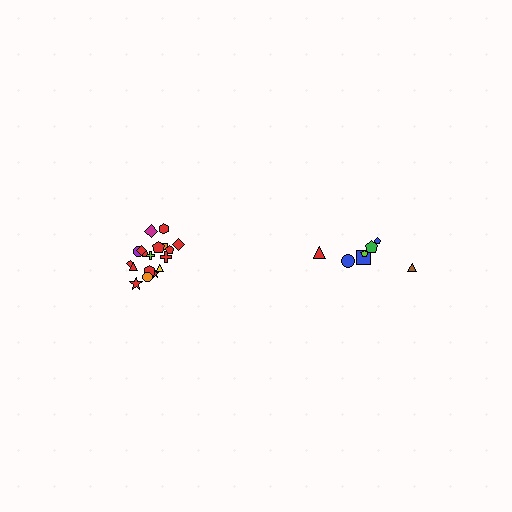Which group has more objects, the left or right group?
The left group.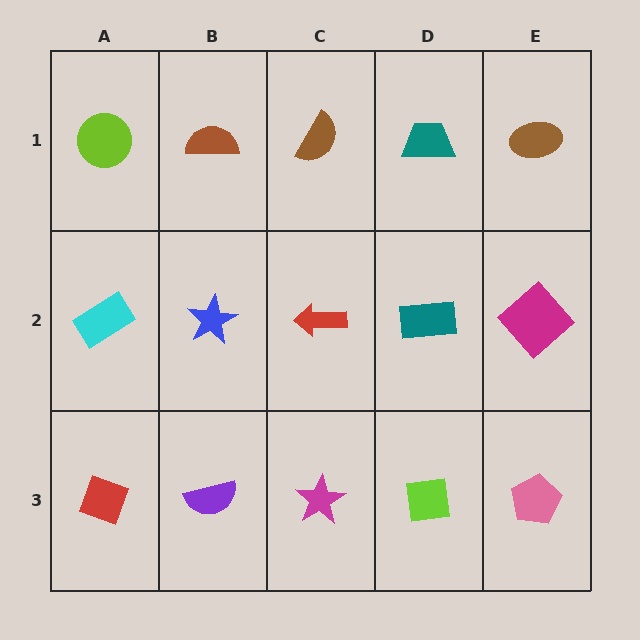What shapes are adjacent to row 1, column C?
A red arrow (row 2, column C), a brown semicircle (row 1, column B), a teal trapezoid (row 1, column D).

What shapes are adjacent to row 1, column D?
A teal rectangle (row 2, column D), a brown semicircle (row 1, column C), a brown ellipse (row 1, column E).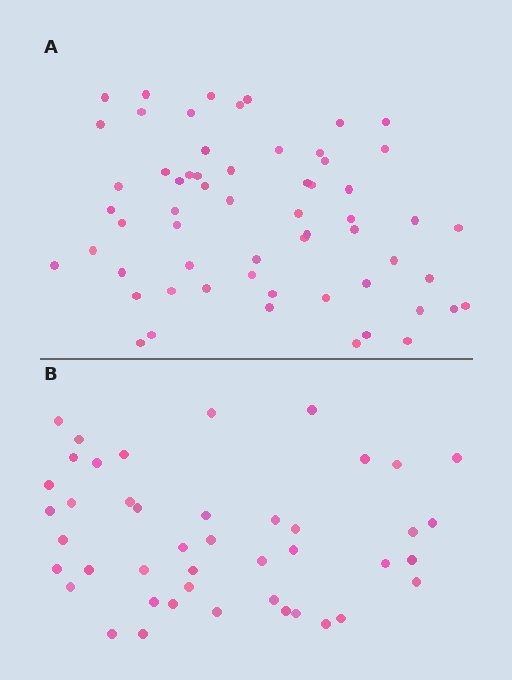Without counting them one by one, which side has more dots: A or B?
Region A (the top region) has more dots.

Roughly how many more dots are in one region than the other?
Region A has approximately 15 more dots than region B.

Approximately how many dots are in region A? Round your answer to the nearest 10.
About 60 dots.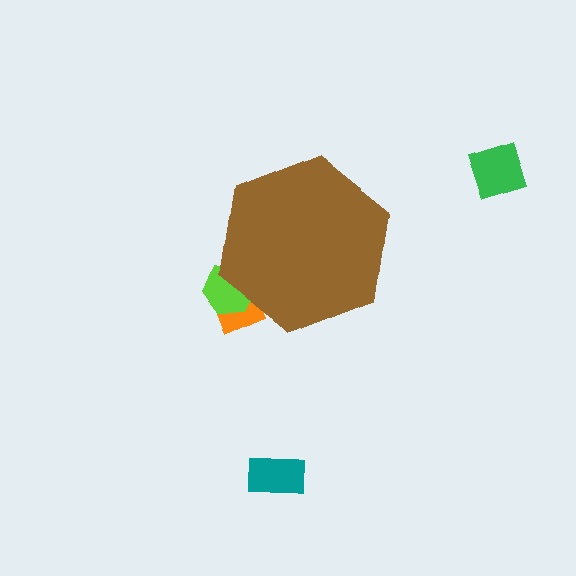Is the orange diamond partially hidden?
Yes, the orange diamond is partially hidden behind the brown hexagon.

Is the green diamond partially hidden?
No, the green diamond is fully visible.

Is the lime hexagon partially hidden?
Yes, the lime hexagon is partially hidden behind the brown hexagon.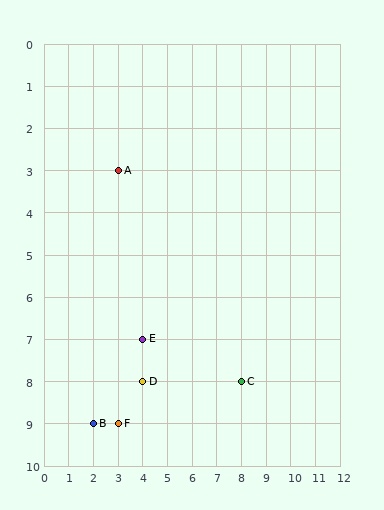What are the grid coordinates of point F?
Point F is at grid coordinates (3, 9).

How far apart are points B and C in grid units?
Points B and C are 6 columns and 1 row apart (about 6.1 grid units diagonally).